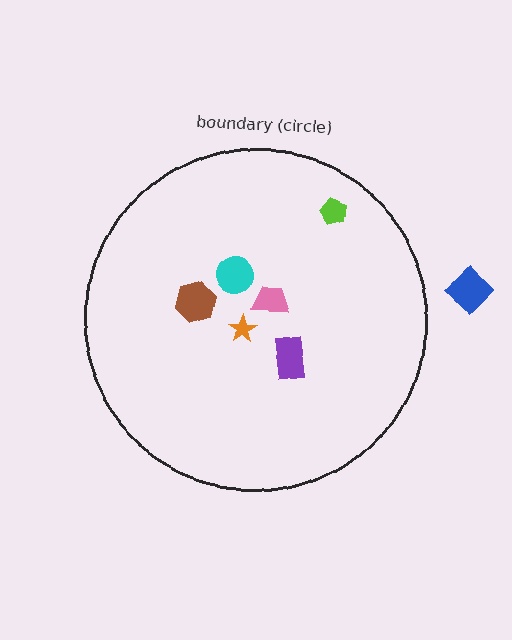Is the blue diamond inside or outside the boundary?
Outside.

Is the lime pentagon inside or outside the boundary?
Inside.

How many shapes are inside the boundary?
6 inside, 1 outside.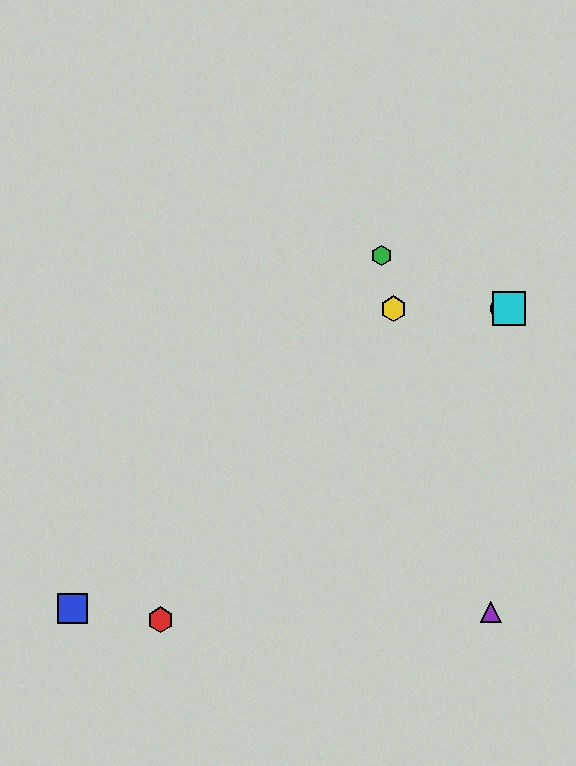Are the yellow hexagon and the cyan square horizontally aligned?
Yes, both are at y≈309.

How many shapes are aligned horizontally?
3 shapes (the yellow hexagon, the orange circle, the cyan square) are aligned horizontally.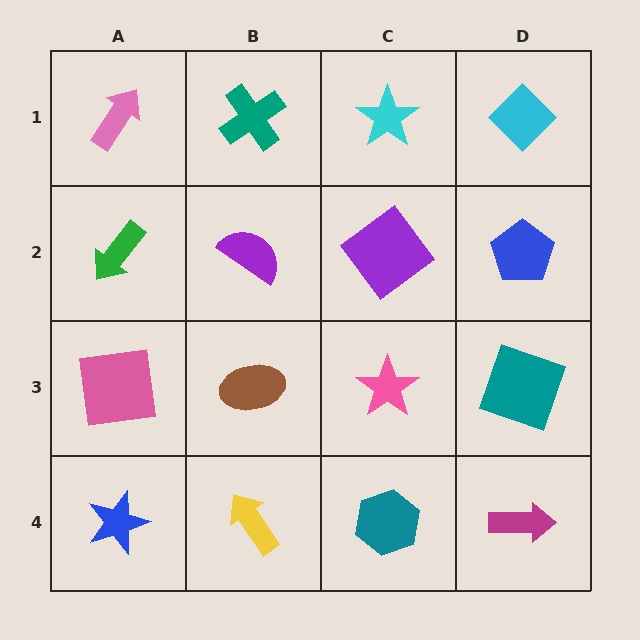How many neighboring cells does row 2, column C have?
4.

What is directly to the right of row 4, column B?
A teal hexagon.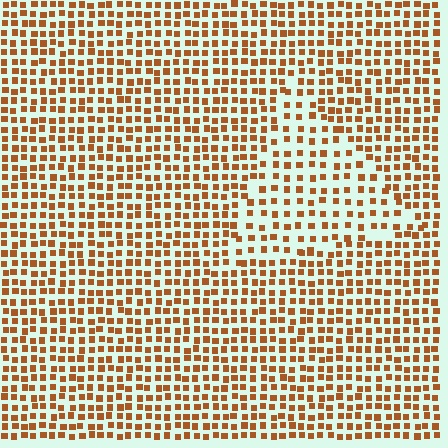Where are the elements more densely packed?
The elements are more densely packed outside the triangle boundary.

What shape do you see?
I see a triangle.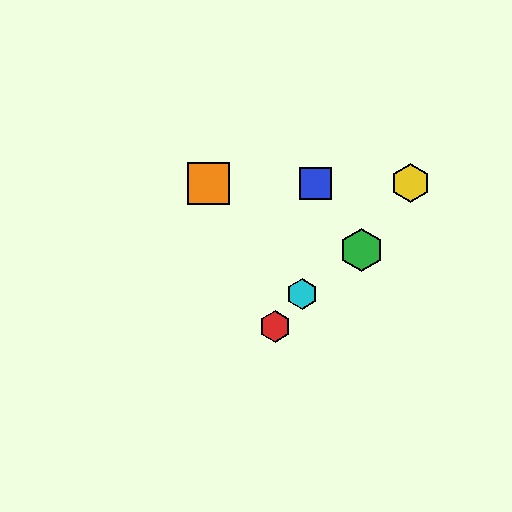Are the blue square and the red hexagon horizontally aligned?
No, the blue square is at y≈183 and the red hexagon is at y≈327.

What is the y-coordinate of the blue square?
The blue square is at y≈183.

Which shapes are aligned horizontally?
The blue square, the yellow hexagon, the purple hexagon, the orange square are aligned horizontally.